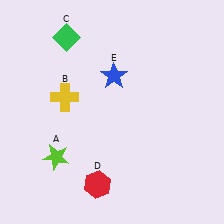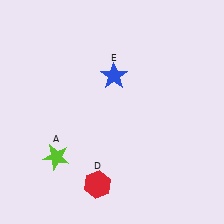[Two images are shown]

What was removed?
The yellow cross (B), the green diamond (C) were removed in Image 2.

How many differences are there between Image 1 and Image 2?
There are 2 differences between the two images.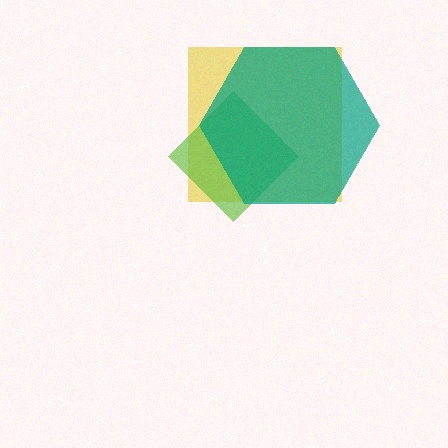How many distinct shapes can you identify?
There are 3 distinct shapes: a yellow square, a lime diamond, a teal hexagon.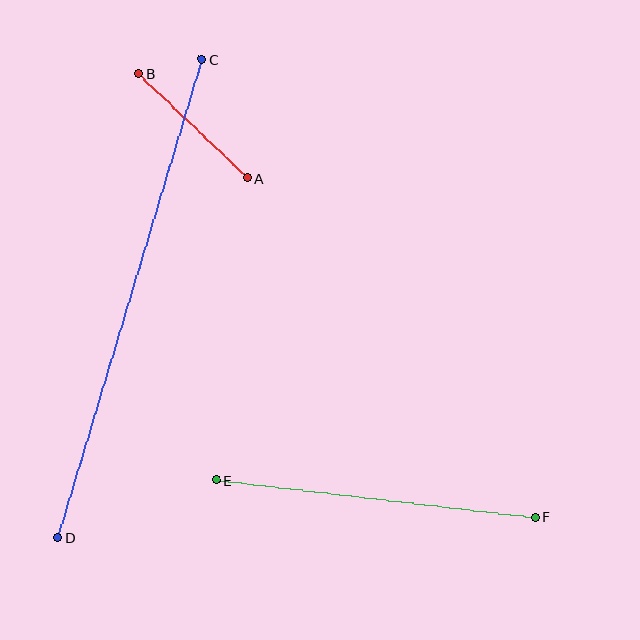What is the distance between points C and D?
The distance is approximately 500 pixels.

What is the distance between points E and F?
The distance is approximately 321 pixels.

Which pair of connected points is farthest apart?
Points C and D are farthest apart.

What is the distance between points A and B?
The distance is approximately 151 pixels.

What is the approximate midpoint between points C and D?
The midpoint is at approximately (130, 299) pixels.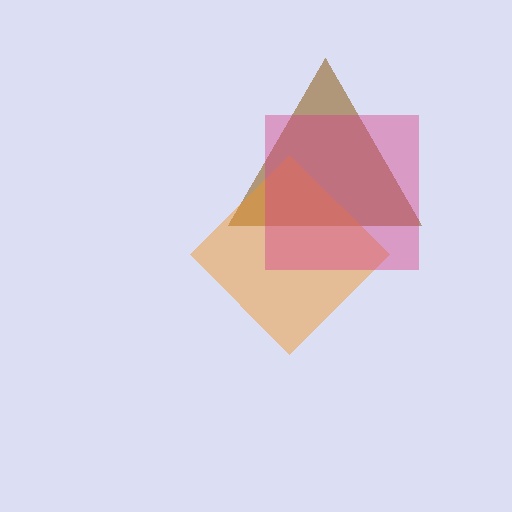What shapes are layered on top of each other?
The layered shapes are: a brown triangle, an orange diamond, a magenta square.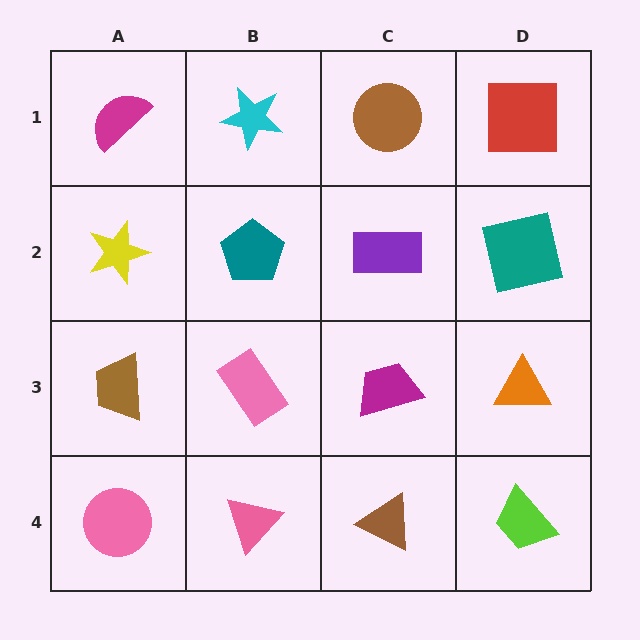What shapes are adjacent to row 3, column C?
A purple rectangle (row 2, column C), a brown triangle (row 4, column C), a pink rectangle (row 3, column B), an orange triangle (row 3, column D).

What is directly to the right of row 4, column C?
A lime trapezoid.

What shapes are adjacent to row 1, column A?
A yellow star (row 2, column A), a cyan star (row 1, column B).